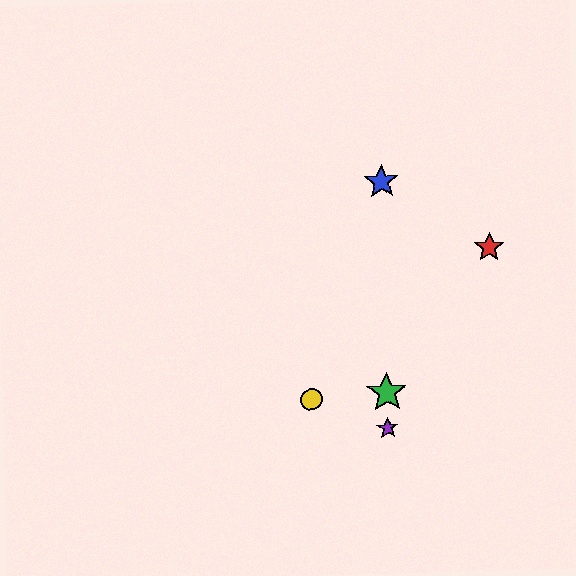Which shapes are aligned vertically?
The blue star, the green star, the purple star are aligned vertically.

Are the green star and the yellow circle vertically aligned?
No, the green star is at x≈387 and the yellow circle is at x≈312.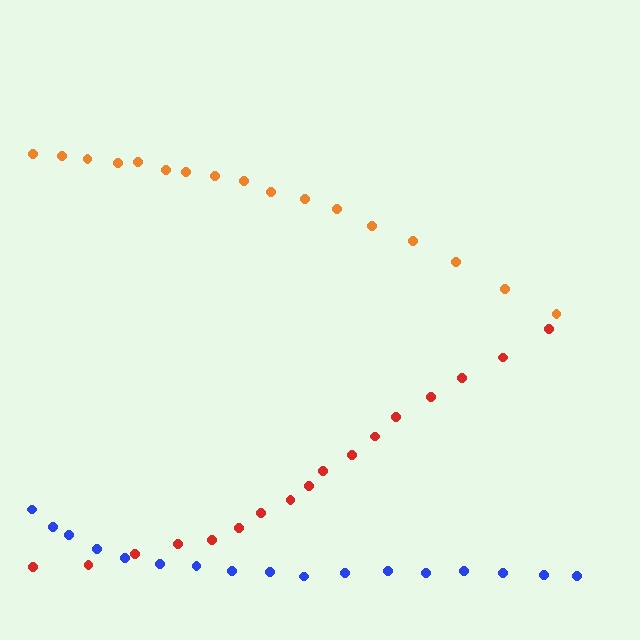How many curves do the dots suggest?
There are 3 distinct paths.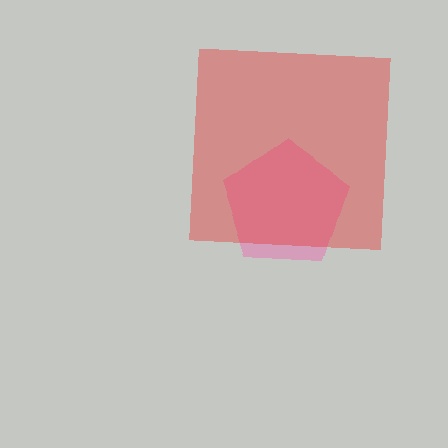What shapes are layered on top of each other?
The layered shapes are: a pink pentagon, a red square.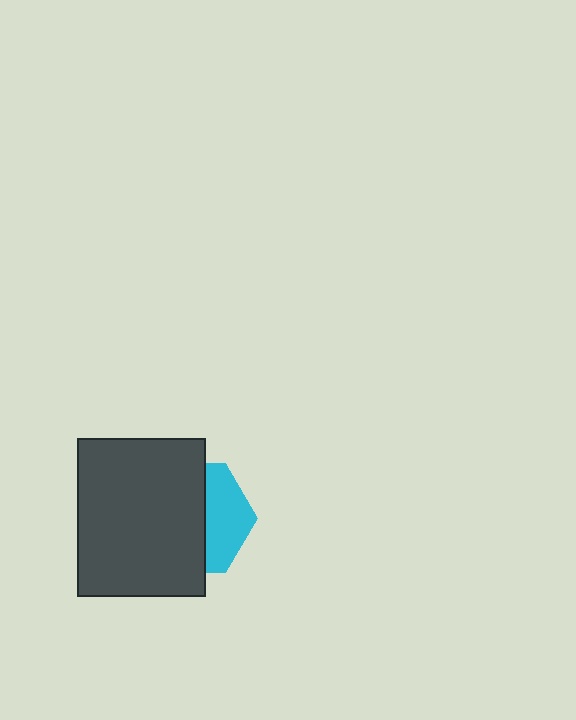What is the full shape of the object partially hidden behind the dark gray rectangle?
The partially hidden object is a cyan hexagon.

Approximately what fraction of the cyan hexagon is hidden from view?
Roughly 62% of the cyan hexagon is hidden behind the dark gray rectangle.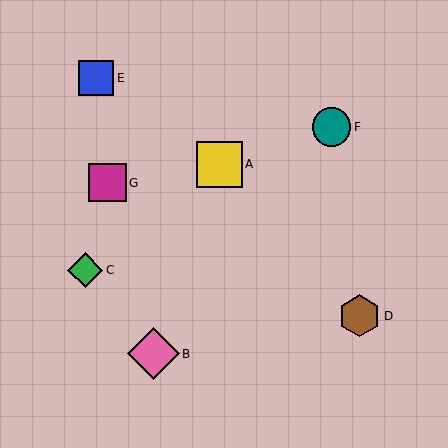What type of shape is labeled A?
Shape A is a yellow square.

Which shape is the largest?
The pink diamond (labeled B) is the largest.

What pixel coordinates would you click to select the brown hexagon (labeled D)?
Click at (360, 316) to select the brown hexagon D.